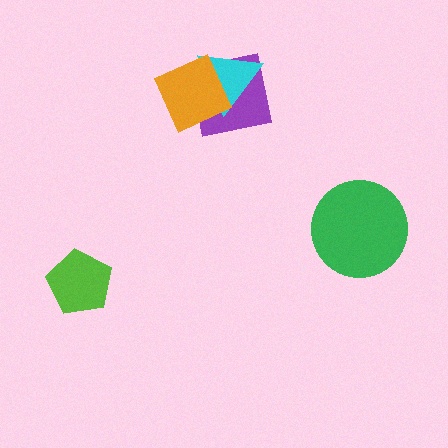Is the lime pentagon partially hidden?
No, no other shape covers it.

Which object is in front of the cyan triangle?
The orange diamond is in front of the cyan triangle.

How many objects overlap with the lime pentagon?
0 objects overlap with the lime pentagon.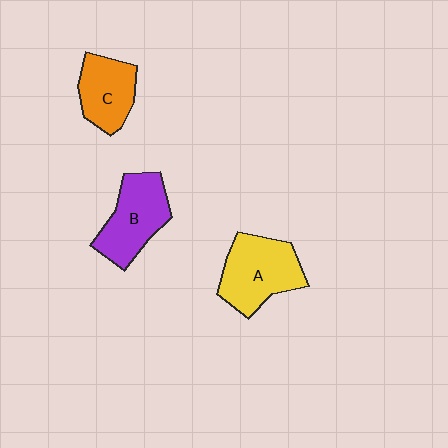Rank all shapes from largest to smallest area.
From largest to smallest: A (yellow), B (purple), C (orange).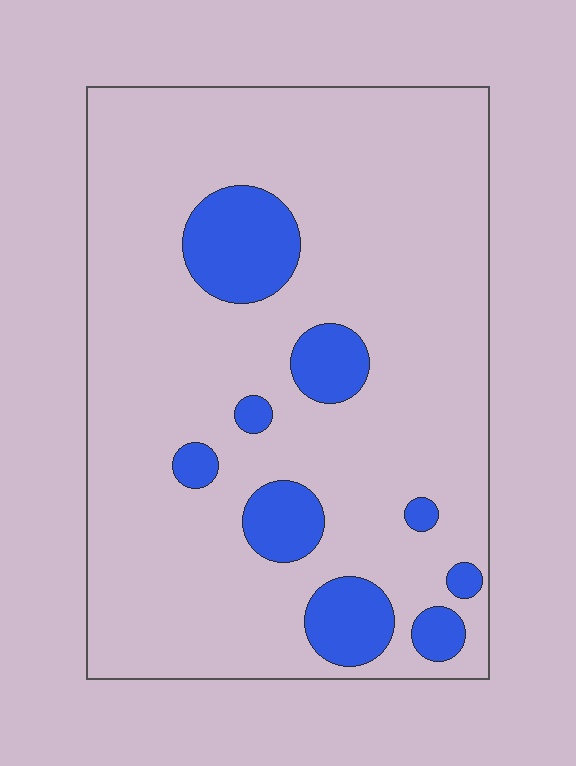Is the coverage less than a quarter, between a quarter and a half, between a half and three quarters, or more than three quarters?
Less than a quarter.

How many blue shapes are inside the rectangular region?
9.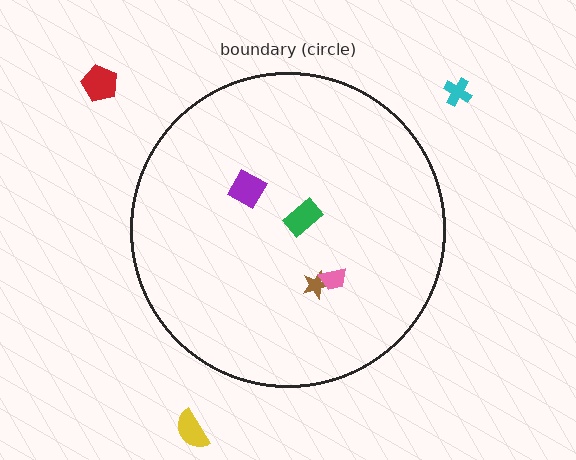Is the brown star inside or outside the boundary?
Inside.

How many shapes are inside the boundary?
4 inside, 3 outside.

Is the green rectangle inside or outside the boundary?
Inside.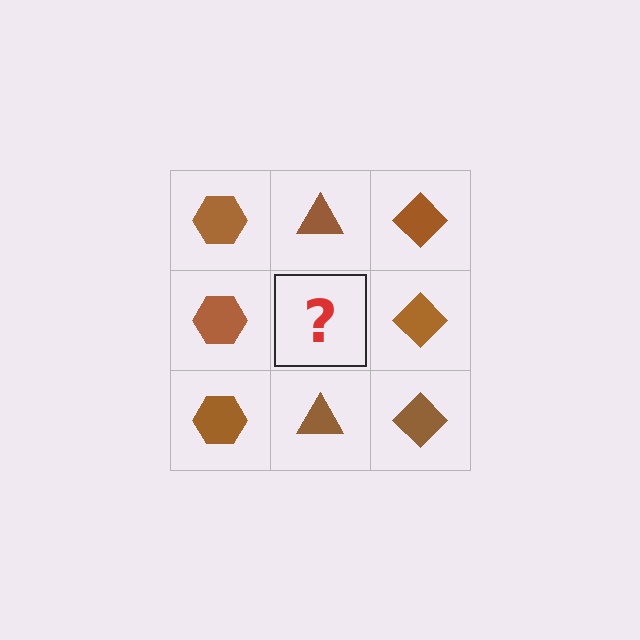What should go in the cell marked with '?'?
The missing cell should contain a brown triangle.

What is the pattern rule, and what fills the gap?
The rule is that each column has a consistent shape. The gap should be filled with a brown triangle.